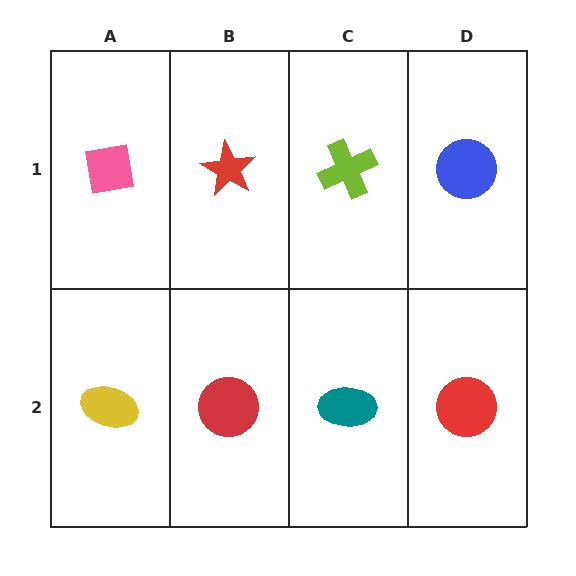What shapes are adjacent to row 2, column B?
A red star (row 1, column B), a yellow ellipse (row 2, column A), a teal ellipse (row 2, column C).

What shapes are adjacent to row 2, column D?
A blue circle (row 1, column D), a teal ellipse (row 2, column C).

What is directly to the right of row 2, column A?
A red circle.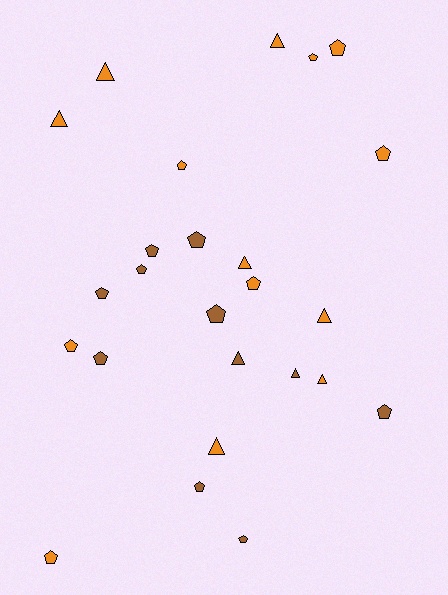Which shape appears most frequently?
Pentagon, with 16 objects.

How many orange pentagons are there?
There are 7 orange pentagons.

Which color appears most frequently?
Orange, with 14 objects.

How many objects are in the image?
There are 25 objects.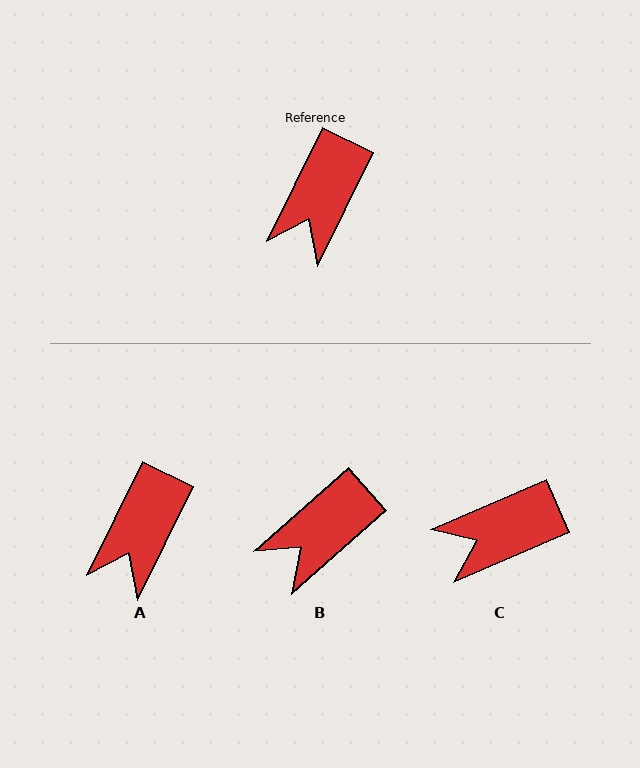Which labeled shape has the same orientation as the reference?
A.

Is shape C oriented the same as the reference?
No, it is off by about 41 degrees.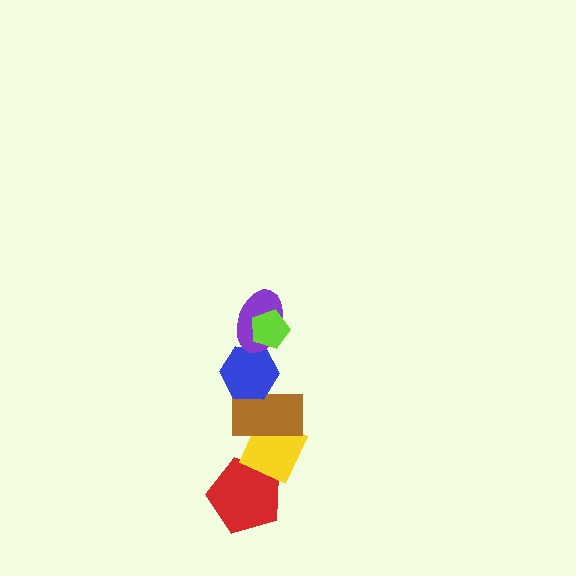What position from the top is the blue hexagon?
The blue hexagon is 3rd from the top.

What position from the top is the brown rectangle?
The brown rectangle is 4th from the top.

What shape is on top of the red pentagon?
The yellow diamond is on top of the red pentagon.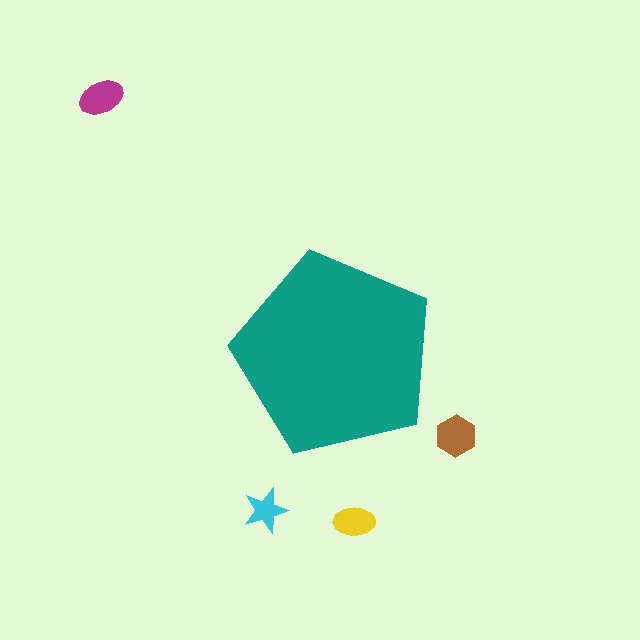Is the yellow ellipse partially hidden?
No, the yellow ellipse is fully visible.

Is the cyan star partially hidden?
No, the cyan star is fully visible.